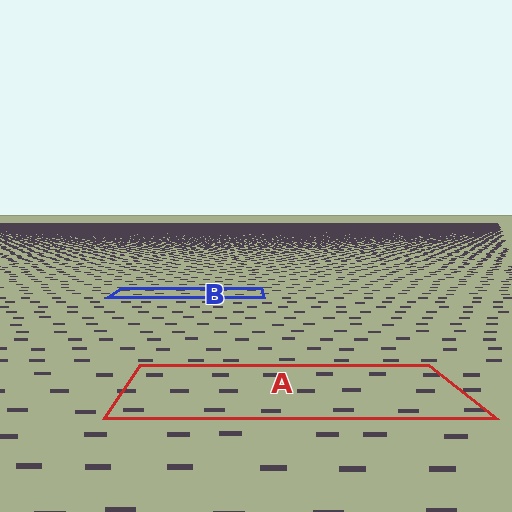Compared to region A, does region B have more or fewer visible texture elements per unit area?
Region B has more texture elements per unit area — they are packed more densely because it is farther away.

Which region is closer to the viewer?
Region A is closer. The texture elements there are larger and more spread out.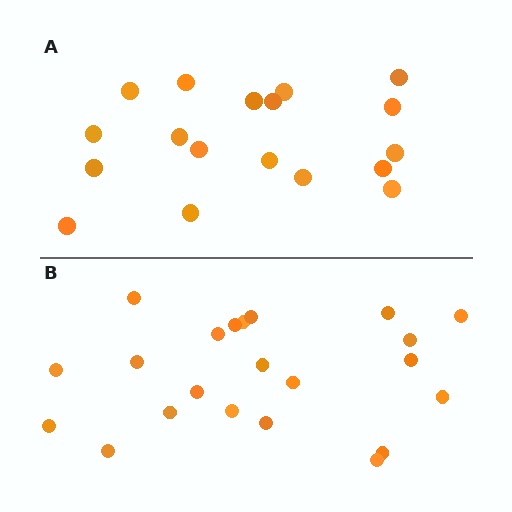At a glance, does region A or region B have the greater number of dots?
Region B (the bottom region) has more dots.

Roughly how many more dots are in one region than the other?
Region B has about 4 more dots than region A.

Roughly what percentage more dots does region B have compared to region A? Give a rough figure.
About 20% more.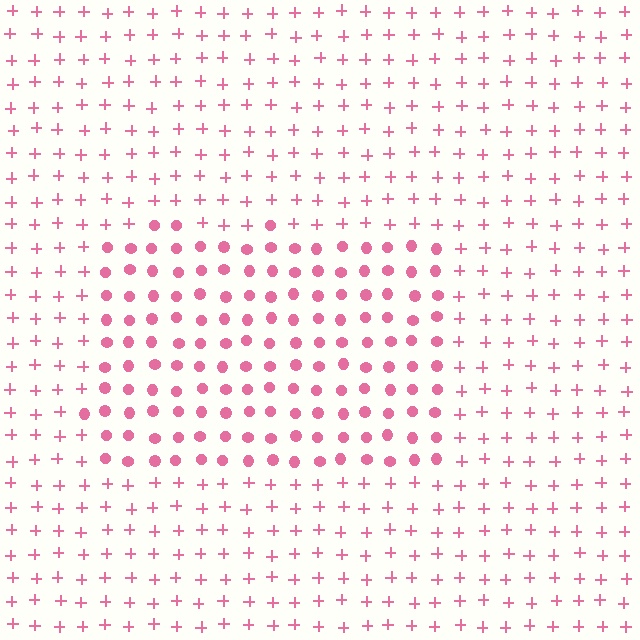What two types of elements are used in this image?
The image uses circles inside the rectangle region and plus signs outside it.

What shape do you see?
I see a rectangle.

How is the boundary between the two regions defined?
The boundary is defined by a change in element shape: circles inside vs. plus signs outside. All elements share the same color and spacing.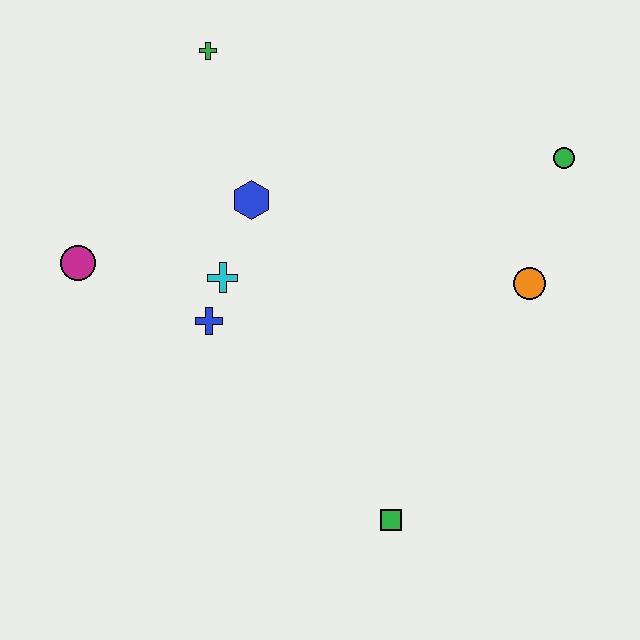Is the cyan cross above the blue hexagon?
No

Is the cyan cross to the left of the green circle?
Yes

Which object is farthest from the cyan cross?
The green circle is farthest from the cyan cross.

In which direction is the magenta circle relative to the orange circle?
The magenta circle is to the left of the orange circle.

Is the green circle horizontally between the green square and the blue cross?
No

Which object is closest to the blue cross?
The cyan cross is closest to the blue cross.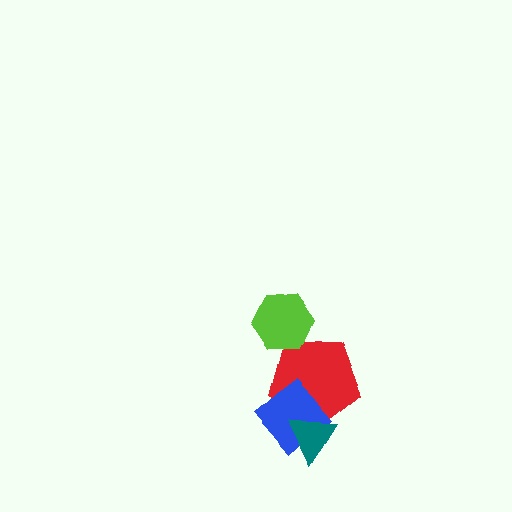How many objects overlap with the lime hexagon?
1 object overlaps with the lime hexagon.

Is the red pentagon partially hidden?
Yes, it is partially covered by another shape.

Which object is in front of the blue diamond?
The teal triangle is in front of the blue diamond.